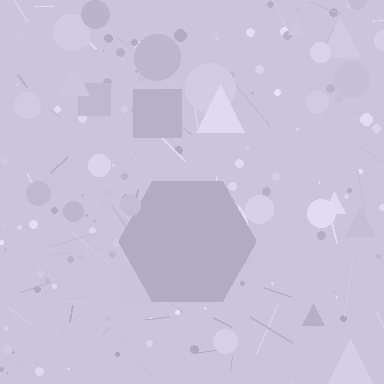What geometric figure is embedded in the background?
A hexagon is embedded in the background.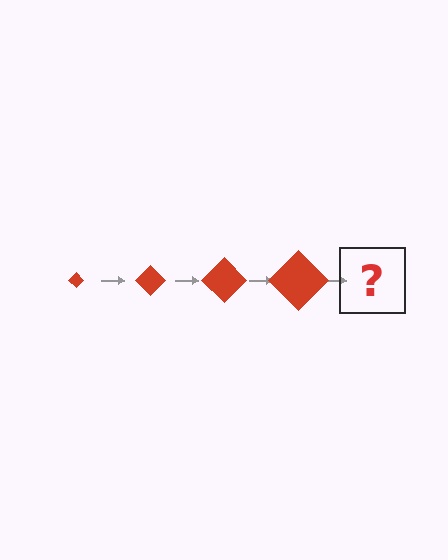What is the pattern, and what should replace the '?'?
The pattern is that the diamond gets progressively larger each step. The '?' should be a red diamond, larger than the previous one.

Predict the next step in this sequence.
The next step is a red diamond, larger than the previous one.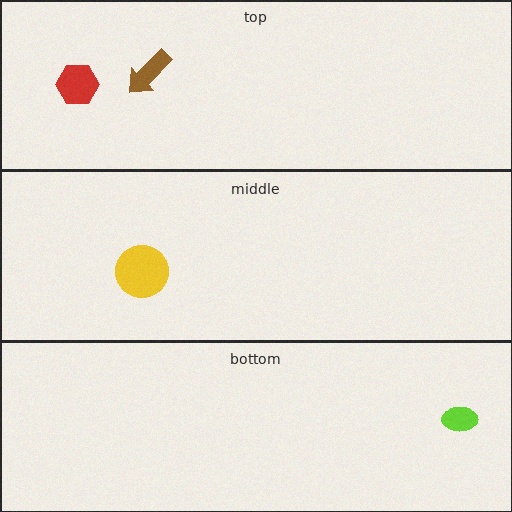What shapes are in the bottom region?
The lime ellipse.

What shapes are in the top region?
The red hexagon, the brown arrow.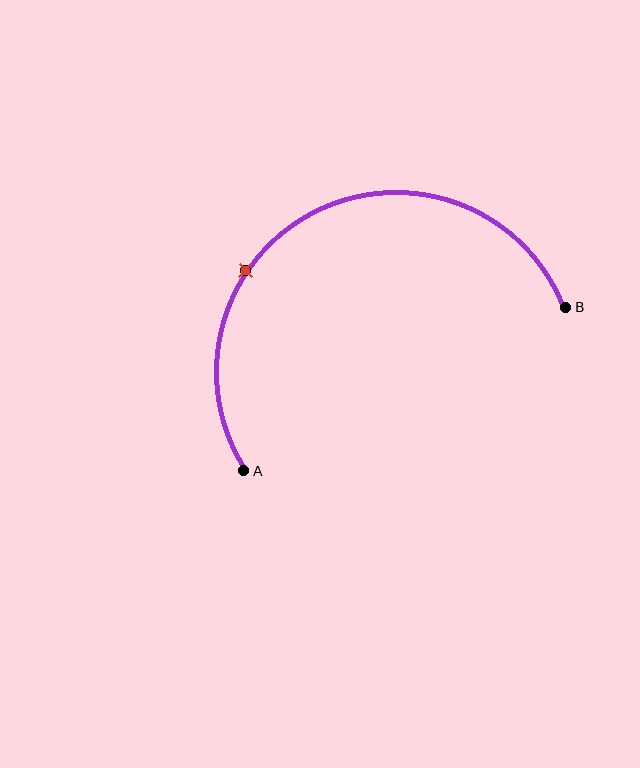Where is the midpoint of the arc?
The arc midpoint is the point on the curve farthest from the straight line joining A and B. It sits above that line.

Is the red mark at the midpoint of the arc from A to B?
No. The red mark lies on the arc but is closer to endpoint A. The arc midpoint would be at the point on the curve equidistant along the arc from both A and B.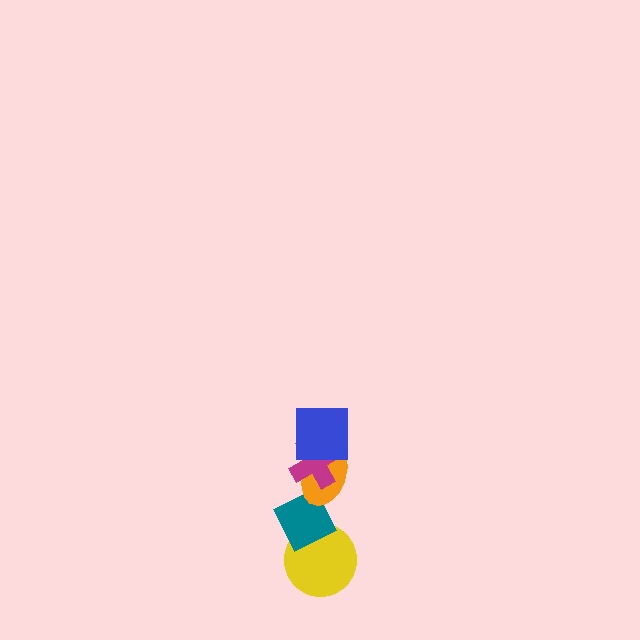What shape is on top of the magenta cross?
The blue square is on top of the magenta cross.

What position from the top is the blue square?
The blue square is 1st from the top.